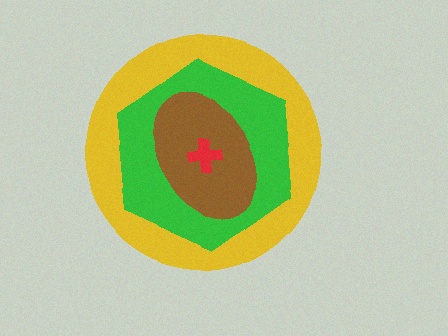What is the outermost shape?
The yellow circle.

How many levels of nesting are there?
4.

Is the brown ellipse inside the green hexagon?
Yes.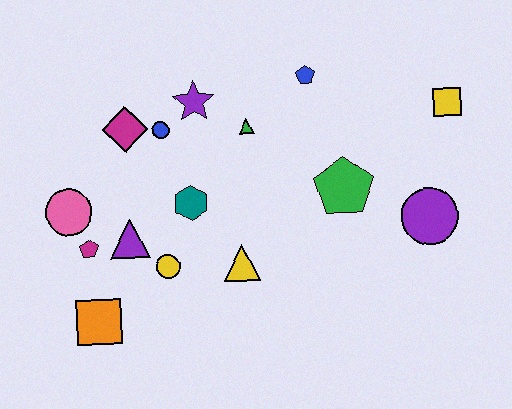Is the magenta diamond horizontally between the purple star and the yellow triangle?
No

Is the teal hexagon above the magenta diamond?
No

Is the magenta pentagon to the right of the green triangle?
No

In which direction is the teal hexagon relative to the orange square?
The teal hexagon is above the orange square.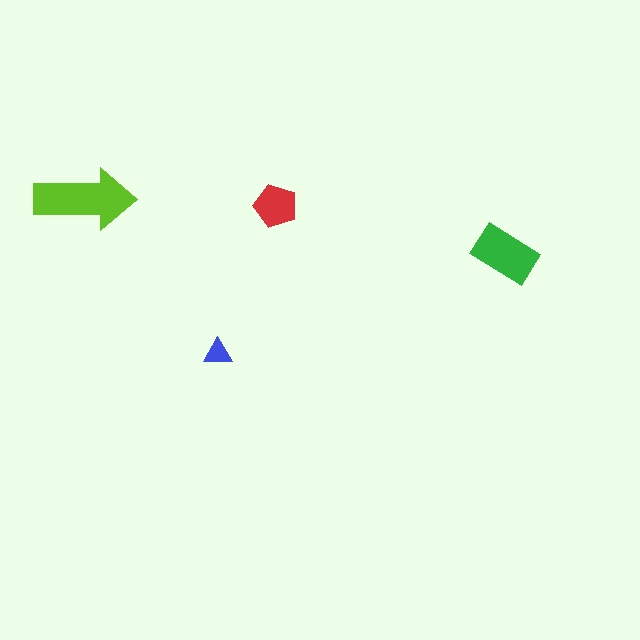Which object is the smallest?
The blue triangle.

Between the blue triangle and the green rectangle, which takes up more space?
The green rectangle.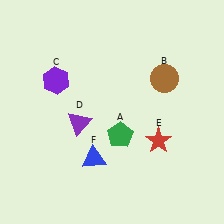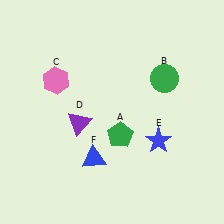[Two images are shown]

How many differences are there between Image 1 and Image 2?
There are 3 differences between the two images.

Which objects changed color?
B changed from brown to green. C changed from purple to pink. E changed from red to blue.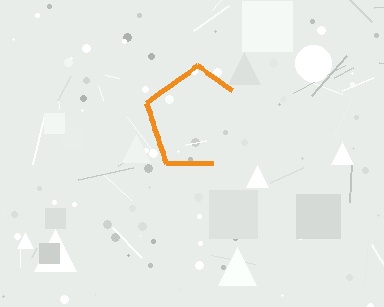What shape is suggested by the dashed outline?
The dashed outline suggests a pentagon.